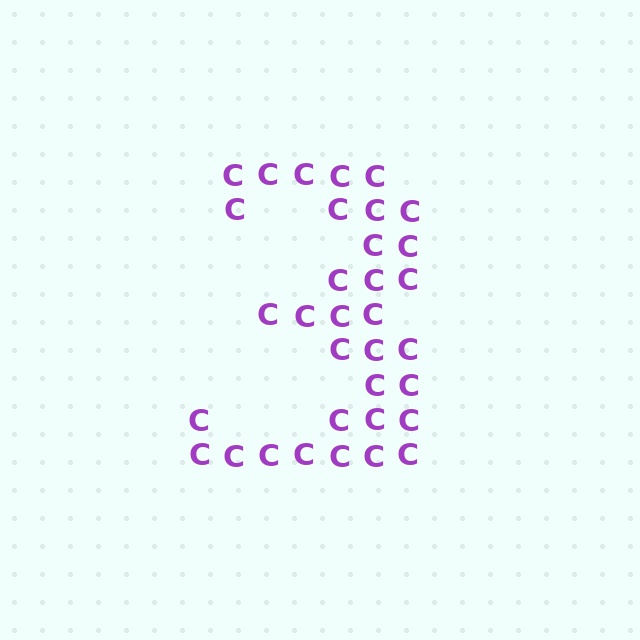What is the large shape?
The large shape is the digit 3.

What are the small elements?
The small elements are letter C's.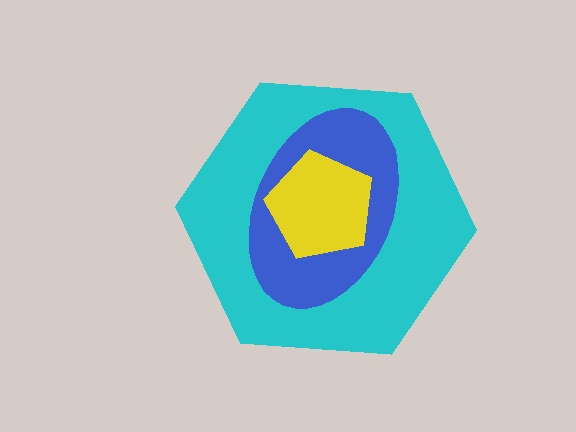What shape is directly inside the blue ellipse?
The yellow pentagon.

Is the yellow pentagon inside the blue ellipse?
Yes.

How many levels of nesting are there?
3.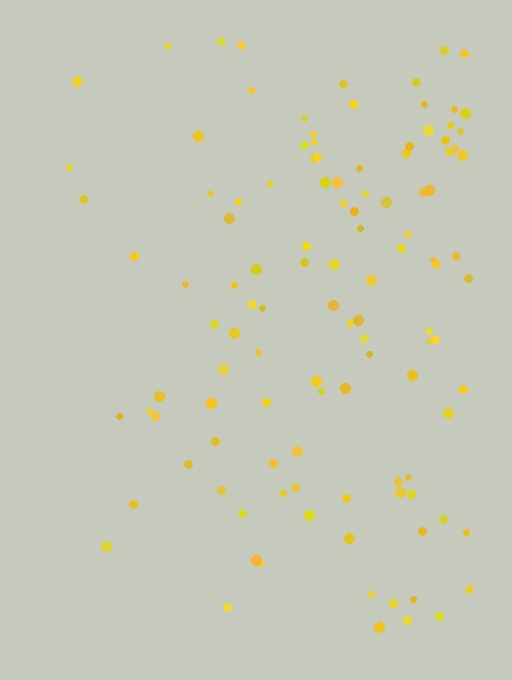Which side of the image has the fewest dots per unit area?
The left.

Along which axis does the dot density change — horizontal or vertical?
Horizontal.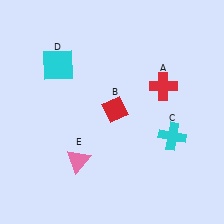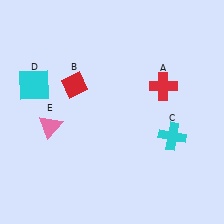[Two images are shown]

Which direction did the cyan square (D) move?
The cyan square (D) moved left.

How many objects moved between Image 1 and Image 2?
3 objects moved between the two images.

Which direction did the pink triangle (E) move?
The pink triangle (E) moved up.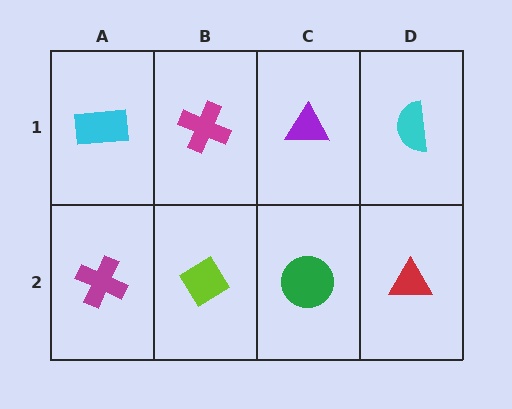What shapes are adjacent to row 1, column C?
A green circle (row 2, column C), a magenta cross (row 1, column B), a cyan semicircle (row 1, column D).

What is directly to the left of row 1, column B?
A cyan rectangle.